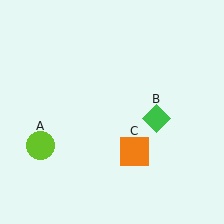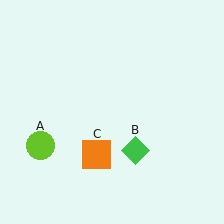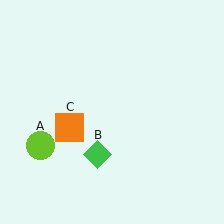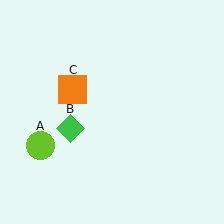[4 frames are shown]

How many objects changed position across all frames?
2 objects changed position: green diamond (object B), orange square (object C).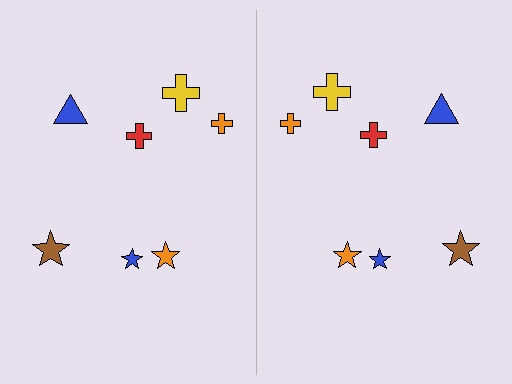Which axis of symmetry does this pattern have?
The pattern has a vertical axis of symmetry running through the center of the image.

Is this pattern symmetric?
Yes, this pattern has bilateral (reflection) symmetry.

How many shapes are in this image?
There are 14 shapes in this image.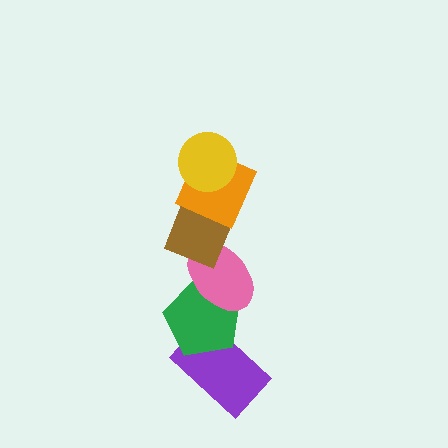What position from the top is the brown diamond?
The brown diamond is 3rd from the top.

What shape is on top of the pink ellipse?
The brown diamond is on top of the pink ellipse.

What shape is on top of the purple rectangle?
The green pentagon is on top of the purple rectangle.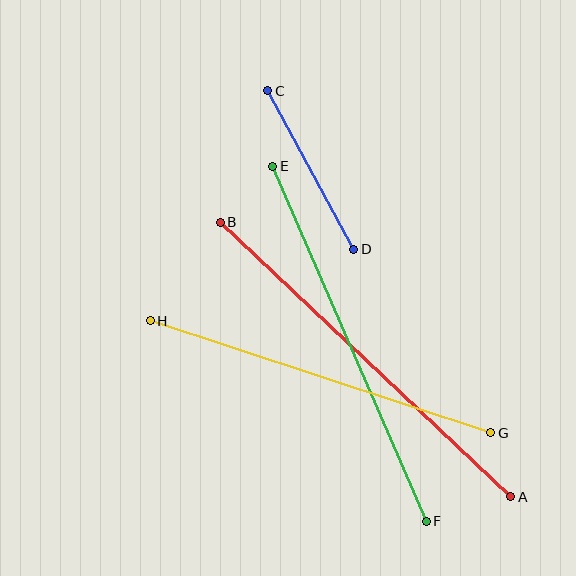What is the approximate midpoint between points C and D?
The midpoint is at approximately (311, 170) pixels.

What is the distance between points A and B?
The distance is approximately 400 pixels.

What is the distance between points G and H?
The distance is approximately 358 pixels.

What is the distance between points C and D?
The distance is approximately 181 pixels.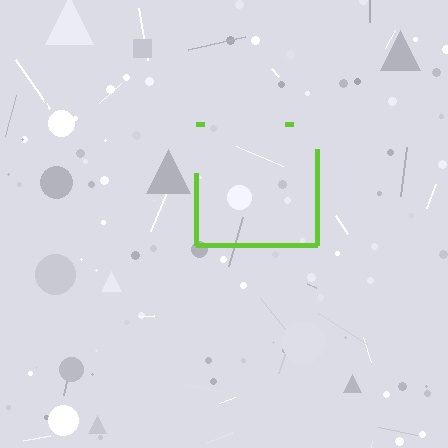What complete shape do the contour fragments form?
The contour fragments form a square.